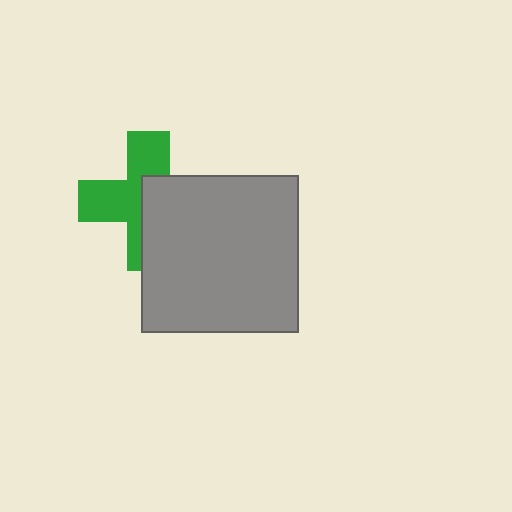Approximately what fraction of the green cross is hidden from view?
Roughly 48% of the green cross is hidden behind the gray square.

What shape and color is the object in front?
The object in front is a gray square.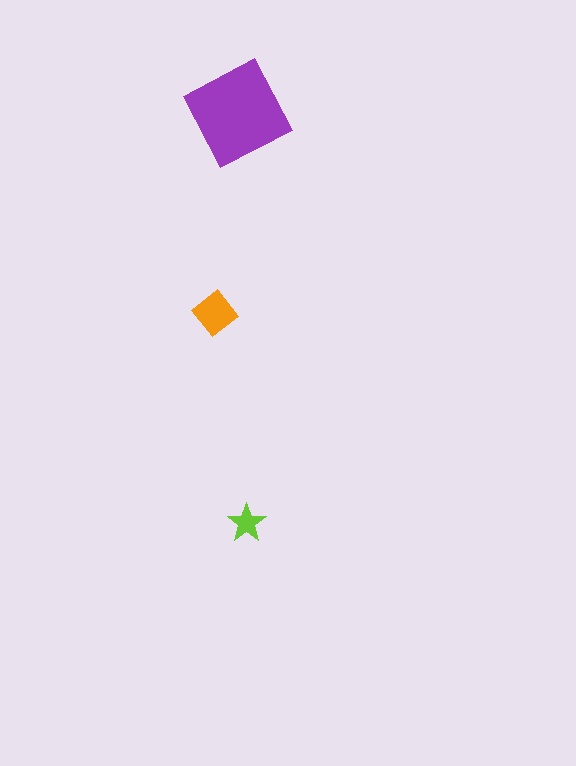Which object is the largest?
The purple square.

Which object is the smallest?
The lime star.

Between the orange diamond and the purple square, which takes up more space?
The purple square.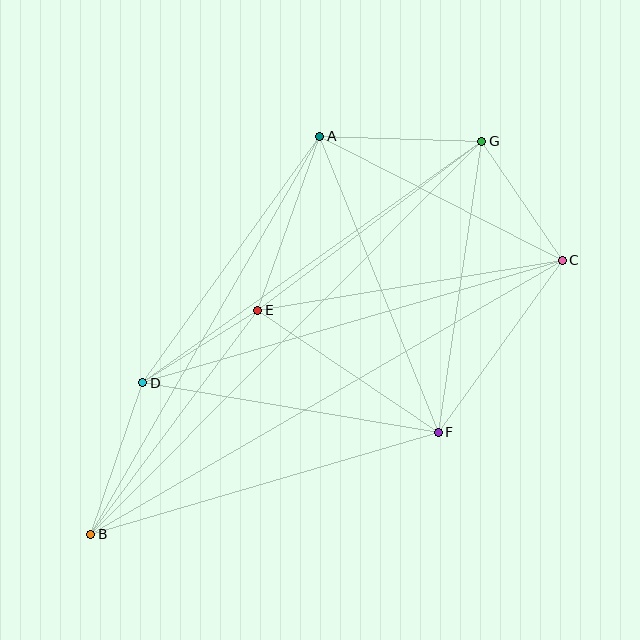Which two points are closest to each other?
Points D and E are closest to each other.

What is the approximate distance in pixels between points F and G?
The distance between F and G is approximately 294 pixels.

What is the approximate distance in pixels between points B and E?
The distance between B and E is approximately 280 pixels.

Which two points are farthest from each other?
Points B and G are farthest from each other.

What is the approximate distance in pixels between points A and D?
The distance between A and D is approximately 303 pixels.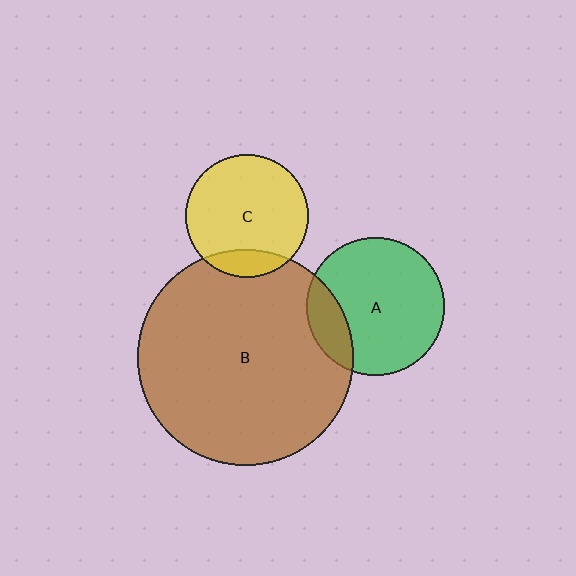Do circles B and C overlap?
Yes.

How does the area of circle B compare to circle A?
Approximately 2.5 times.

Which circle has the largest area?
Circle B (brown).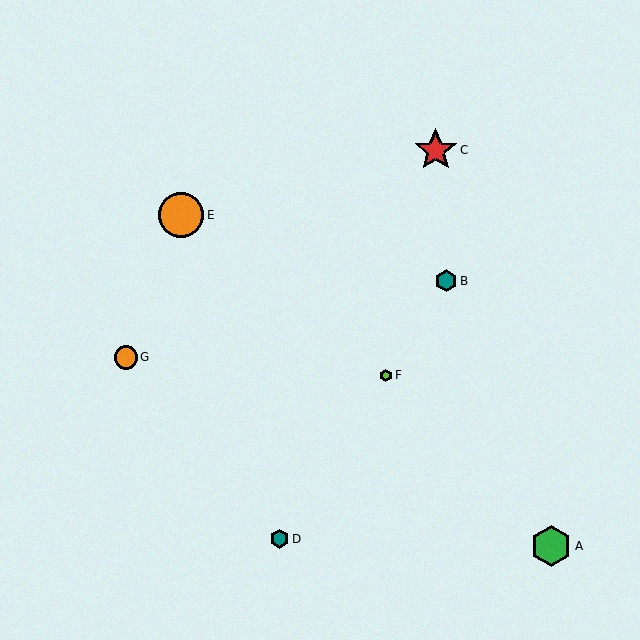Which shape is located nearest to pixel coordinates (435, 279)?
The teal hexagon (labeled B) at (446, 281) is nearest to that location.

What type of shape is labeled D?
Shape D is a teal hexagon.